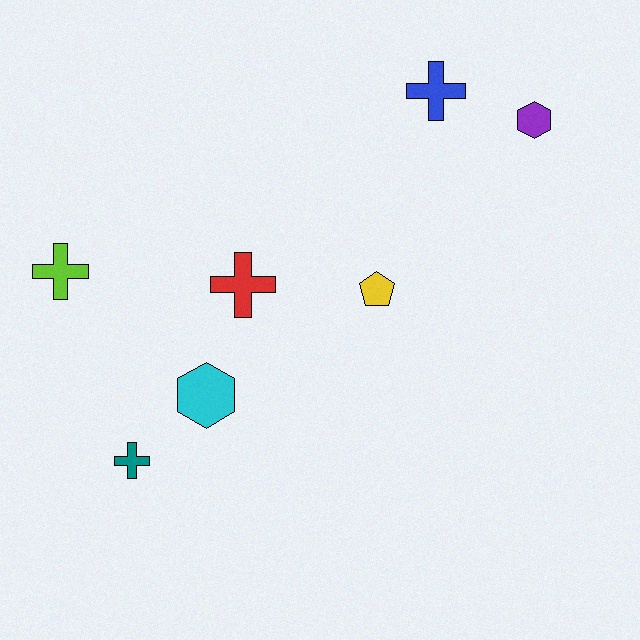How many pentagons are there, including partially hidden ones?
There is 1 pentagon.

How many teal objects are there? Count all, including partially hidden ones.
There is 1 teal object.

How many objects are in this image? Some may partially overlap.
There are 7 objects.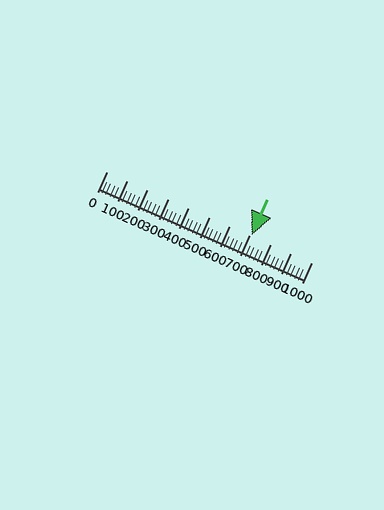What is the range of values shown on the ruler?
The ruler shows values from 0 to 1000.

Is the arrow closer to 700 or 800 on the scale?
The arrow is closer to 700.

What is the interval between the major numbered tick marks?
The major tick marks are spaced 100 units apart.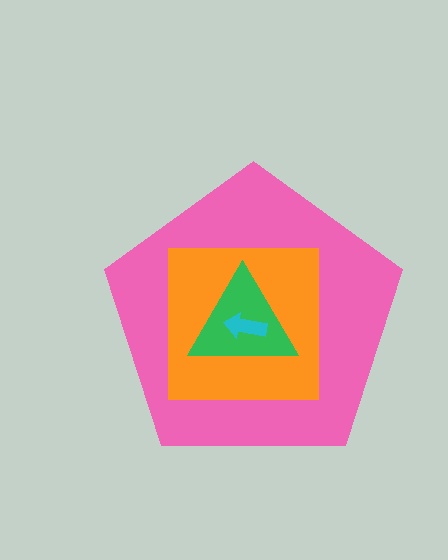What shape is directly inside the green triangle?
The cyan arrow.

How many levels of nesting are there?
4.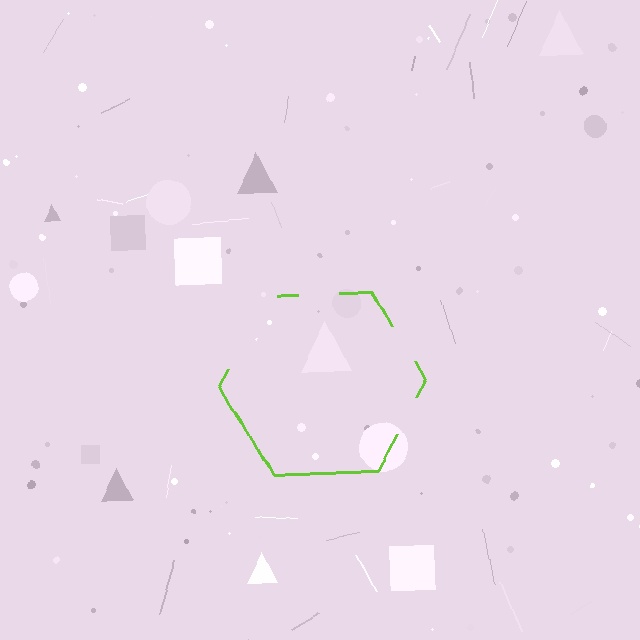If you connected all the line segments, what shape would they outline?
They would outline a hexagon.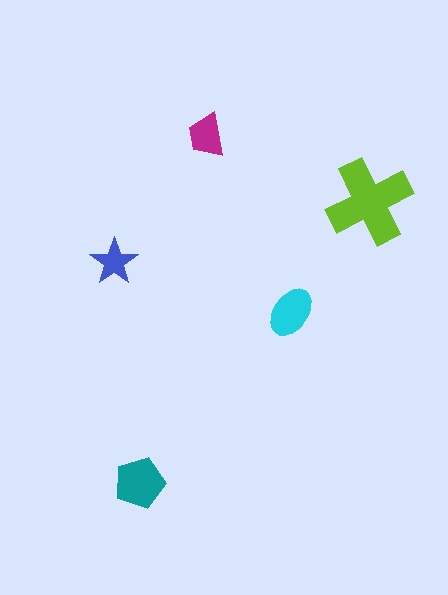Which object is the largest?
The lime cross.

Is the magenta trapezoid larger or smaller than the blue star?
Larger.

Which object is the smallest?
The blue star.